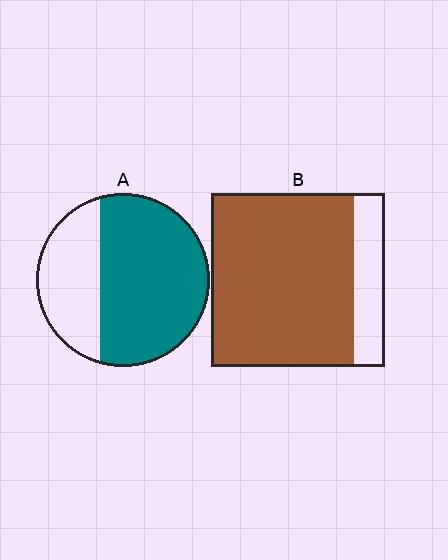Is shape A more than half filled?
Yes.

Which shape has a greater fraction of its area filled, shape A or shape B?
Shape B.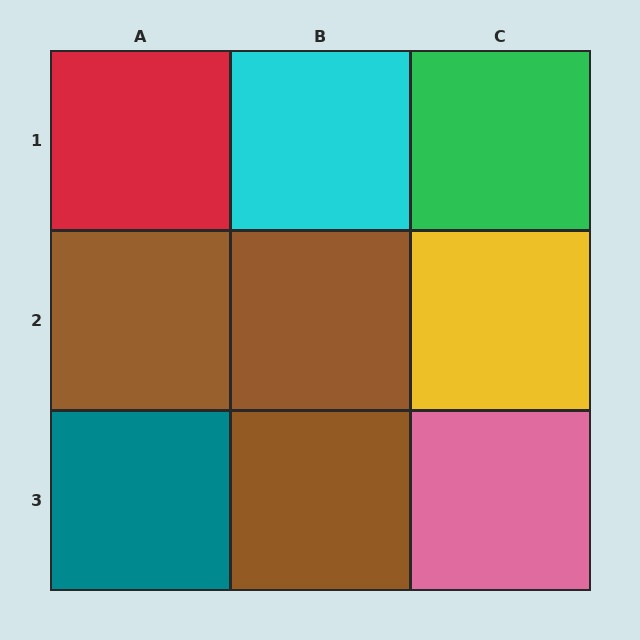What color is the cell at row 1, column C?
Green.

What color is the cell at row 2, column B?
Brown.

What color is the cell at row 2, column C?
Yellow.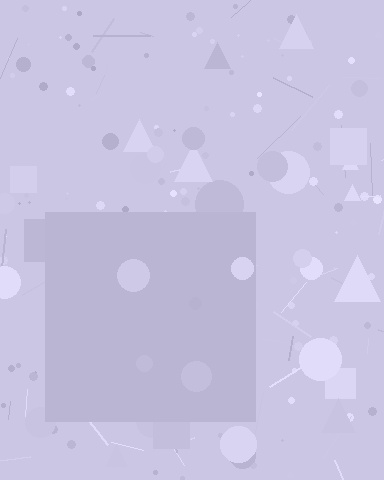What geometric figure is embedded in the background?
A square is embedded in the background.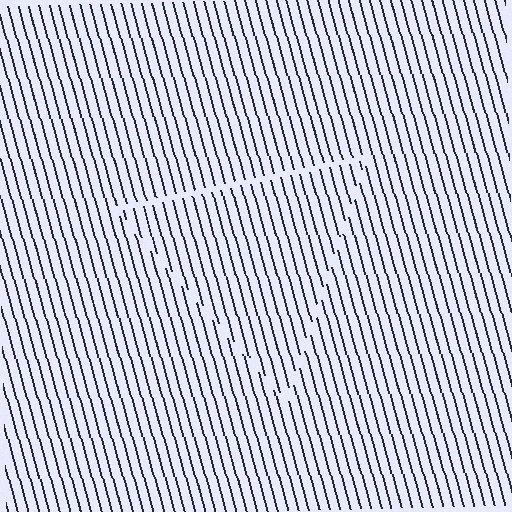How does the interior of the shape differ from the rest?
The interior of the shape contains the same grating, shifted by half a period — the contour is defined by the phase discontinuity where line-ends from the inner and outer gratings abut.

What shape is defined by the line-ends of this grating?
An illusory triangle. The interior of the shape contains the same grating, shifted by half a period — the contour is defined by the phase discontinuity where line-ends from the inner and outer gratings abut.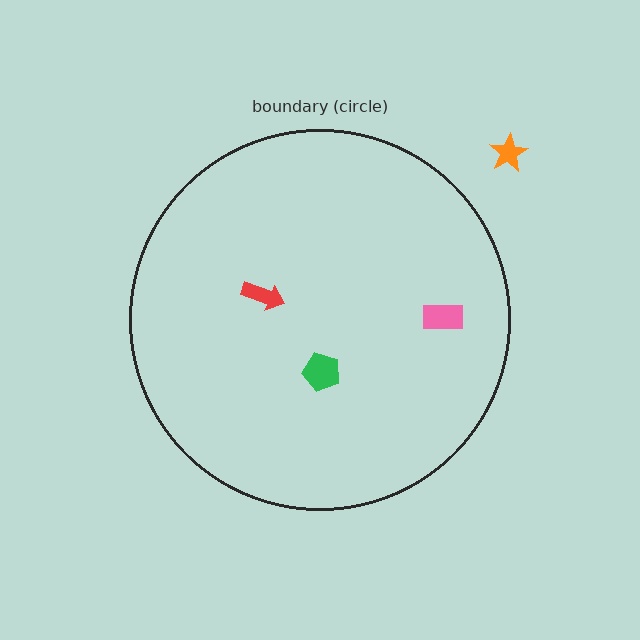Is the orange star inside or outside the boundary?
Outside.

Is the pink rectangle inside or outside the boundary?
Inside.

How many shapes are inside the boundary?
3 inside, 1 outside.